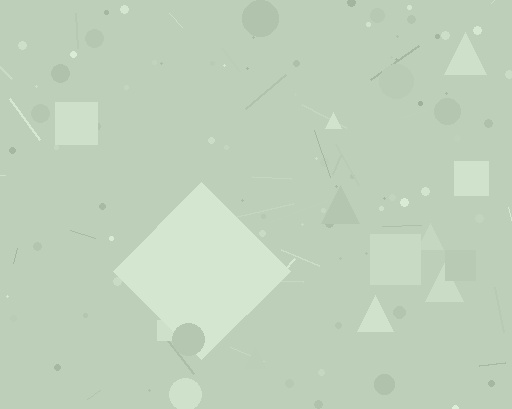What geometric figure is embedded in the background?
A diamond is embedded in the background.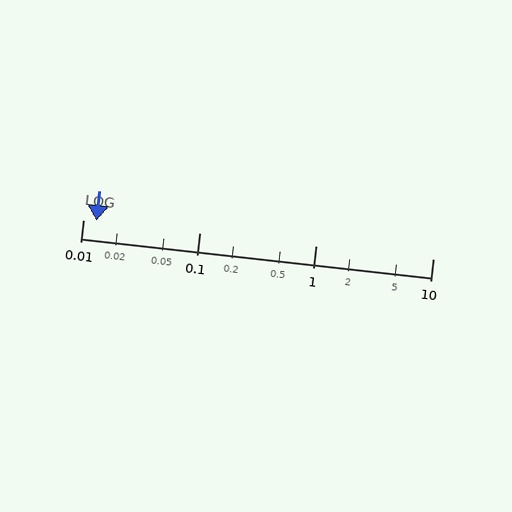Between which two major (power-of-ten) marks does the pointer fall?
The pointer is between 0.01 and 0.1.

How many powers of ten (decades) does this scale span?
The scale spans 3 decades, from 0.01 to 10.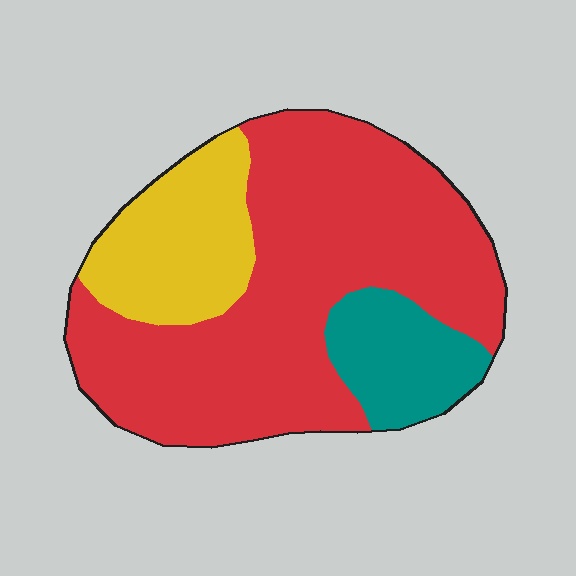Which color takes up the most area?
Red, at roughly 65%.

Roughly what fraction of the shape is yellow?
Yellow takes up about one fifth (1/5) of the shape.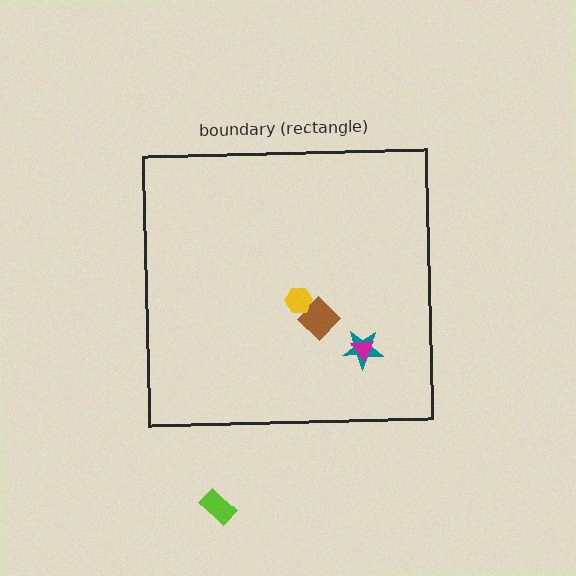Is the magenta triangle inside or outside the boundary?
Inside.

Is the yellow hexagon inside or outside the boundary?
Inside.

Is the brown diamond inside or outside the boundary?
Inside.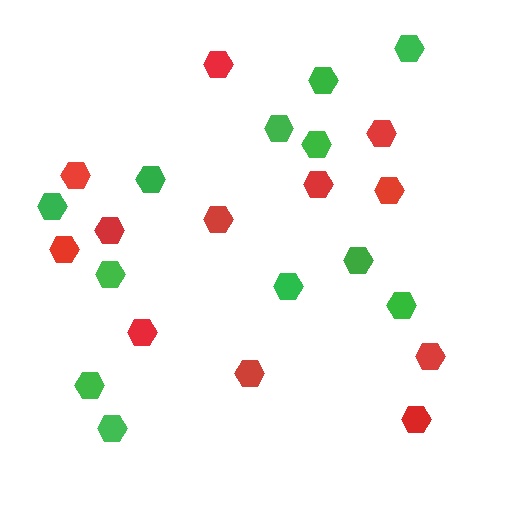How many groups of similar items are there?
There are 2 groups: one group of red hexagons (12) and one group of green hexagons (12).